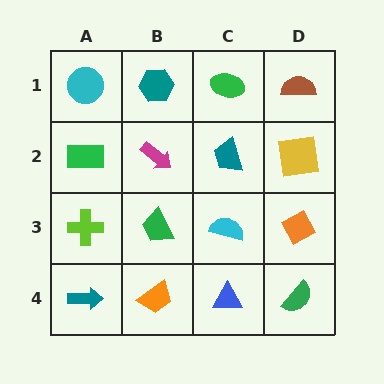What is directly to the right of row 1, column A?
A teal hexagon.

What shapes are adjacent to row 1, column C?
A teal trapezoid (row 2, column C), a teal hexagon (row 1, column B), a brown semicircle (row 1, column D).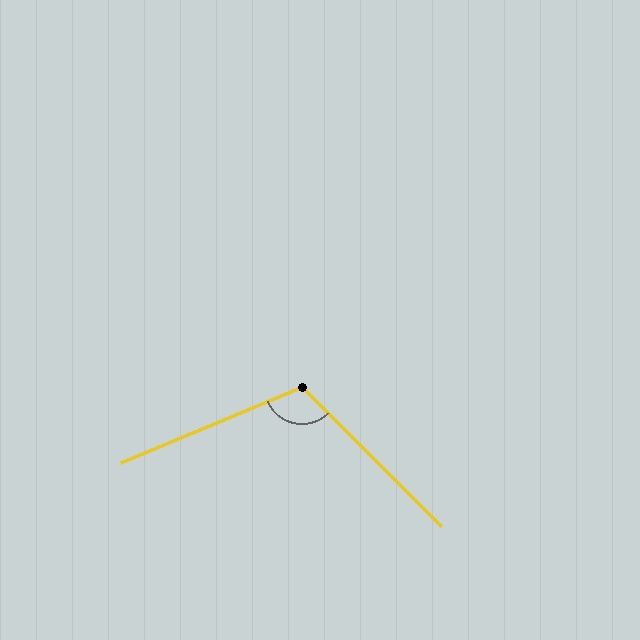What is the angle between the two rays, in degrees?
Approximately 112 degrees.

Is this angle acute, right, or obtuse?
It is obtuse.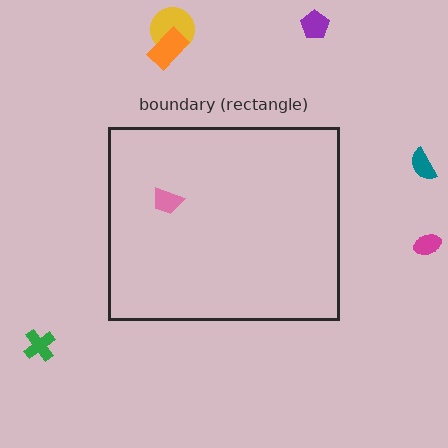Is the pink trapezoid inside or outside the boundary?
Inside.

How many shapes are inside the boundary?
1 inside, 6 outside.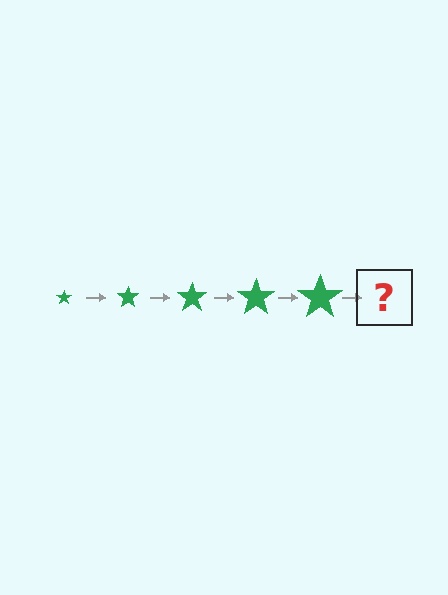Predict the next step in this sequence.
The next step is a green star, larger than the previous one.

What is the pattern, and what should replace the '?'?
The pattern is that the star gets progressively larger each step. The '?' should be a green star, larger than the previous one.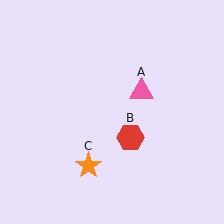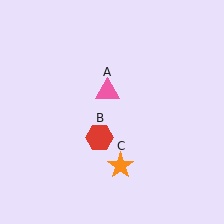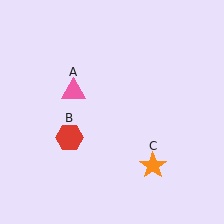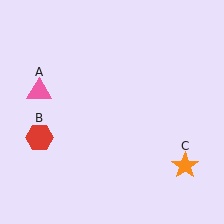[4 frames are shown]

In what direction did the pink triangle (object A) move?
The pink triangle (object A) moved left.